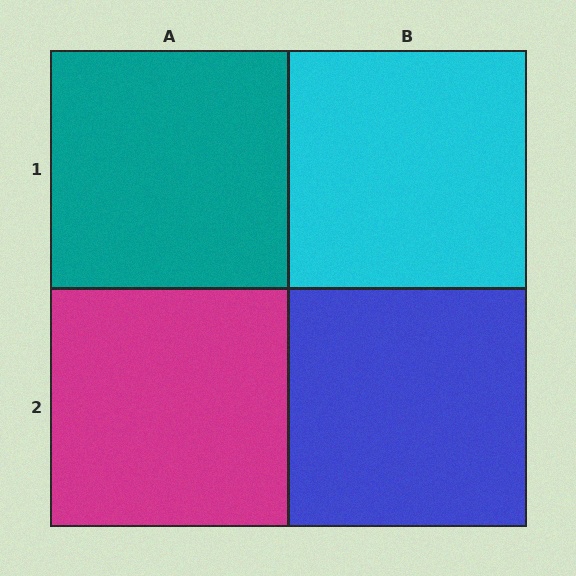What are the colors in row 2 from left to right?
Magenta, blue.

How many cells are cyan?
1 cell is cyan.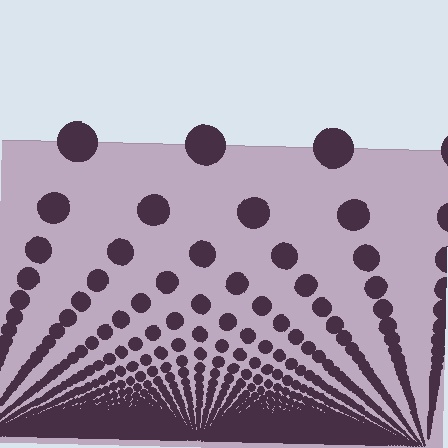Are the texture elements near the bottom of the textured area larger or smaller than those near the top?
Smaller. The gradient is inverted — elements near the bottom are smaller and denser.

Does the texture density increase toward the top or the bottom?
Density increases toward the bottom.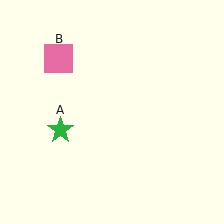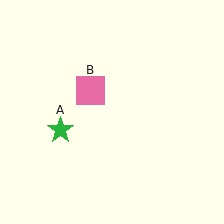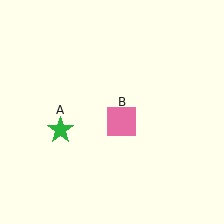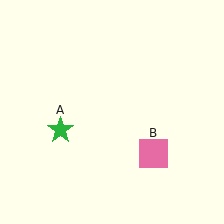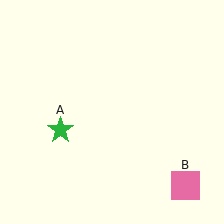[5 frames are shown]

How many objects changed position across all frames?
1 object changed position: pink square (object B).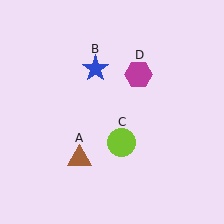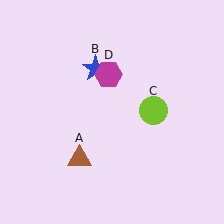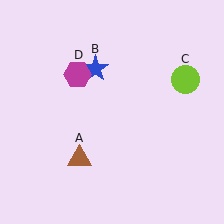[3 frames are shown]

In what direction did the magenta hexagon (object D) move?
The magenta hexagon (object D) moved left.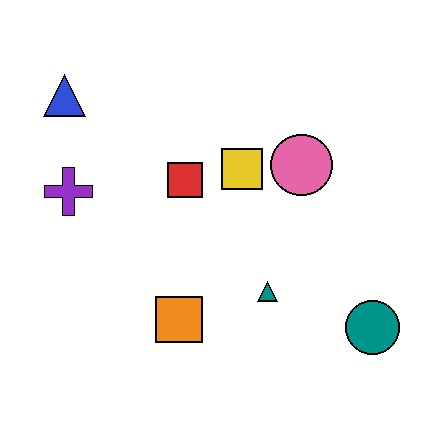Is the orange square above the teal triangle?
No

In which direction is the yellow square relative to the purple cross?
The yellow square is to the right of the purple cross.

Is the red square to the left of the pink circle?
Yes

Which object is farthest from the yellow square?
The teal circle is farthest from the yellow square.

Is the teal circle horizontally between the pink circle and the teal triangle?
No